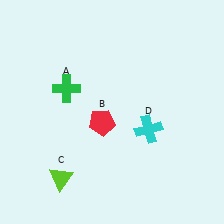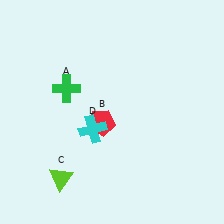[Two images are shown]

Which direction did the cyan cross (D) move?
The cyan cross (D) moved left.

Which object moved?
The cyan cross (D) moved left.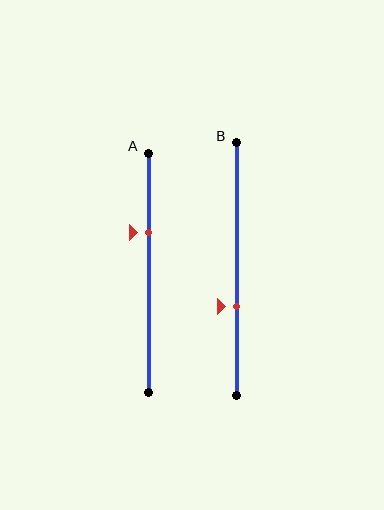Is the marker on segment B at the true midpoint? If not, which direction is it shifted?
No, the marker on segment B is shifted downward by about 15% of the segment length.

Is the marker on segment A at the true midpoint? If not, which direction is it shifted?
No, the marker on segment A is shifted upward by about 17% of the segment length.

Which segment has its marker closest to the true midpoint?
Segment B has its marker closest to the true midpoint.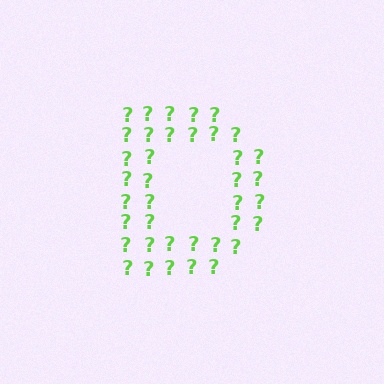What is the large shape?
The large shape is the letter D.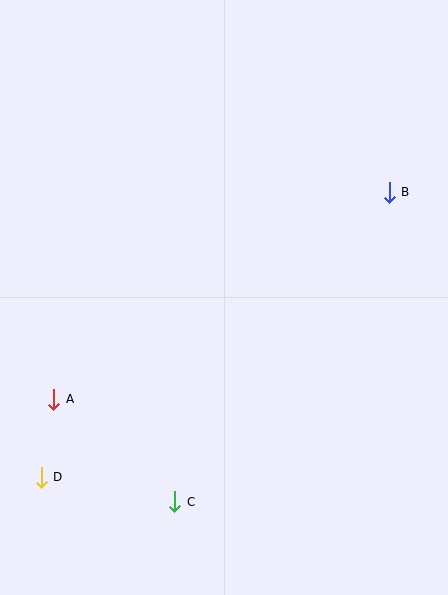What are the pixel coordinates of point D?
Point D is at (41, 477).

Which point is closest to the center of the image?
Point B at (389, 192) is closest to the center.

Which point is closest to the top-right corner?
Point B is closest to the top-right corner.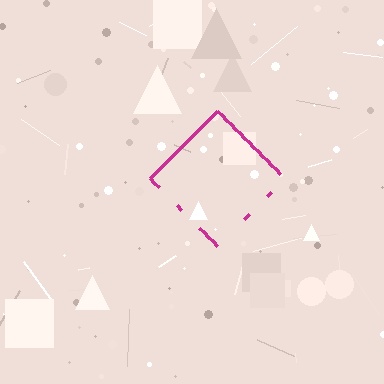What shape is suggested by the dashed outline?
The dashed outline suggests a diamond.